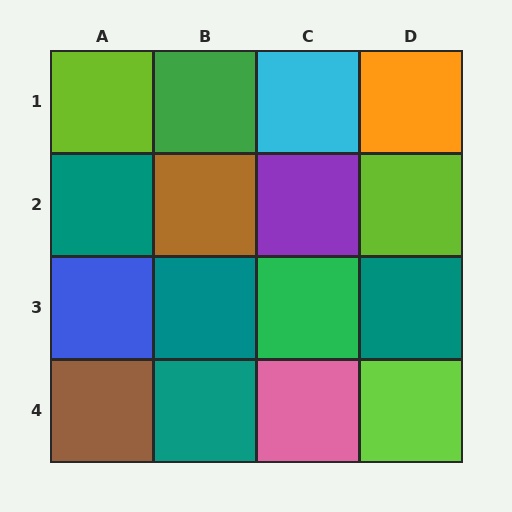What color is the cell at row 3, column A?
Blue.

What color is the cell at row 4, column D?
Lime.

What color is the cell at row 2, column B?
Brown.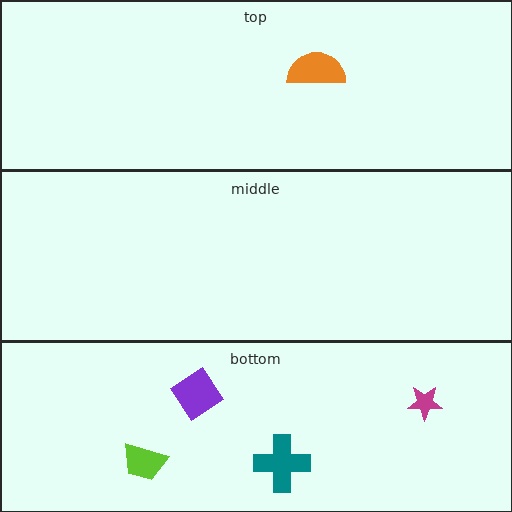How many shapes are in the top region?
1.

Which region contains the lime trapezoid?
The bottom region.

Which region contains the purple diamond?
The bottom region.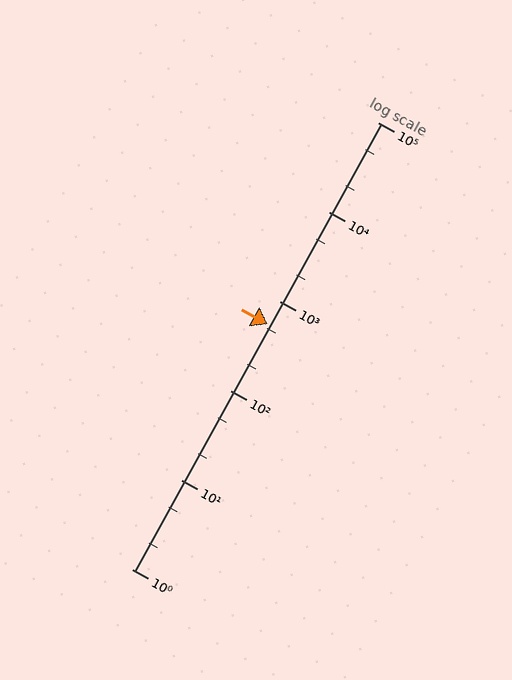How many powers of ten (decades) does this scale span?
The scale spans 5 decades, from 1 to 100000.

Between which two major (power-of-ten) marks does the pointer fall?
The pointer is between 100 and 1000.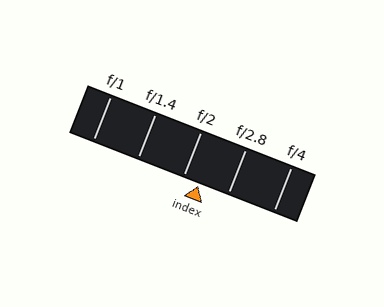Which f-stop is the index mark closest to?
The index mark is closest to f/2.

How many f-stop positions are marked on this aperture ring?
There are 5 f-stop positions marked.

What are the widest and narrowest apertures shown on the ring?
The widest aperture shown is f/1 and the narrowest is f/4.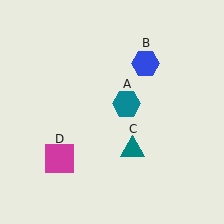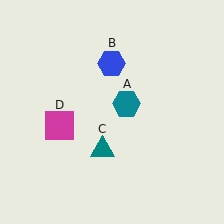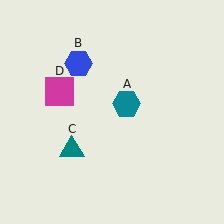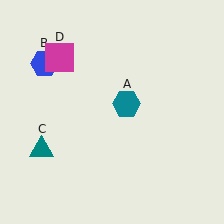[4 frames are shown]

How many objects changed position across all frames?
3 objects changed position: blue hexagon (object B), teal triangle (object C), magenta square (object D).